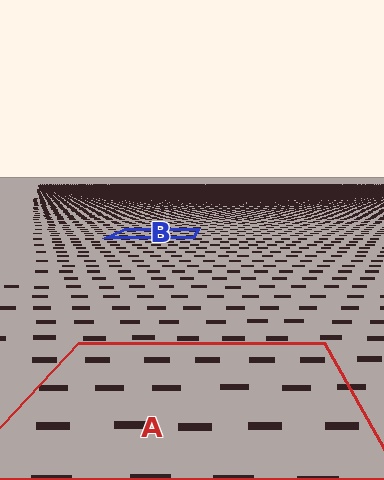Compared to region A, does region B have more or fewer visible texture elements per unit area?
Region B has more texture elements per unit area — they are packed more densely because it is farther away.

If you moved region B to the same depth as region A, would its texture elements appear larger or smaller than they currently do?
They would appear larger. At a closer depth, the same texture elements are projected at a bigger on-screen size.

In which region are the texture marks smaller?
The texture marks are smaller in region B, because it is farther away.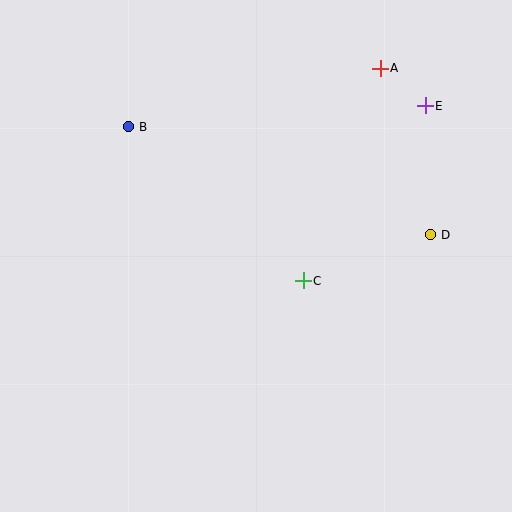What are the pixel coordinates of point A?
Point A is at (380, 68).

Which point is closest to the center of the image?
Point C at (303, 281) is closest to the center.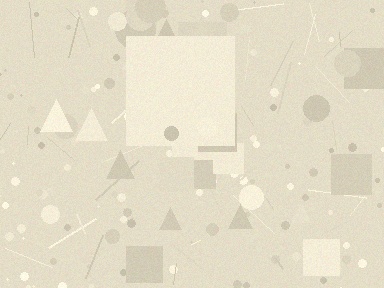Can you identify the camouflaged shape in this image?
The camouflaged shape is a square.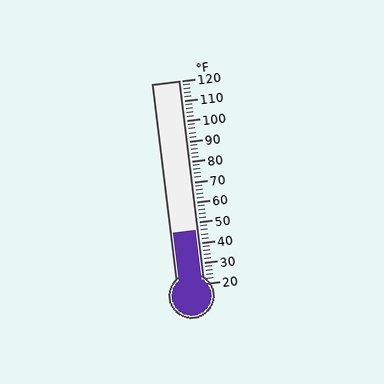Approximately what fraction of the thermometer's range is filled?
The thermometer is filled to approximately 25% of its range.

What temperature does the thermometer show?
The thermometer shows approximately 46°F.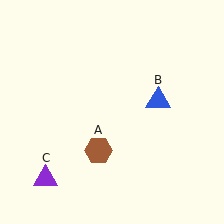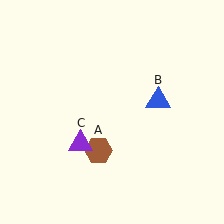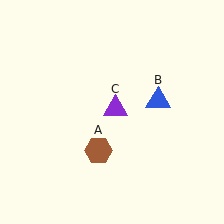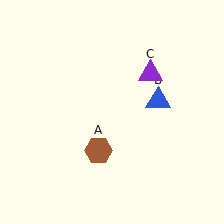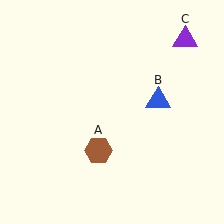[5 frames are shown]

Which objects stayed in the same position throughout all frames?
Brown hexagon (object A) and blue triangle (object B) remained stationary.